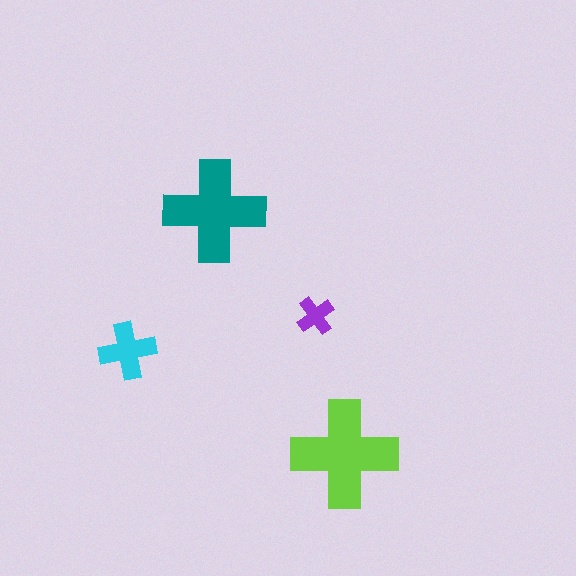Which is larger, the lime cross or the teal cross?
The lime one.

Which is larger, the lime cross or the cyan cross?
The lime one.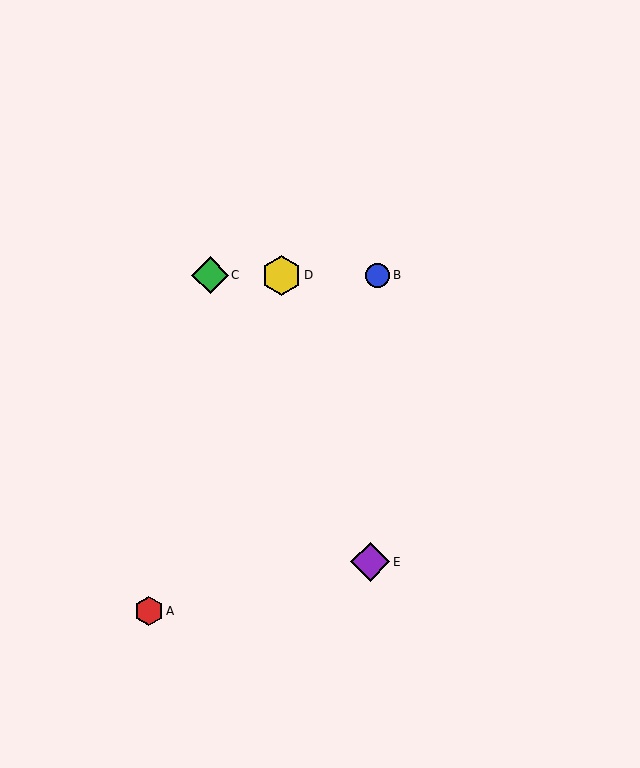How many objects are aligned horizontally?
3 objects (B, C, D) are aligned horizontally.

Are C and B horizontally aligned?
Yes, both are at y≈275.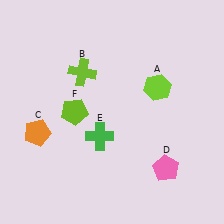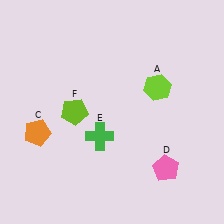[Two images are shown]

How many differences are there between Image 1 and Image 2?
There is 1 difference between the two images.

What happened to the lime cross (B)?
The lime cross (B) was removed in Image 2. It was in the top-left area of Image 1.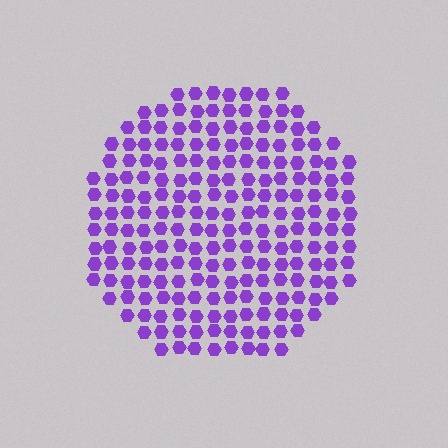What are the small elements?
The small elements are hexagons.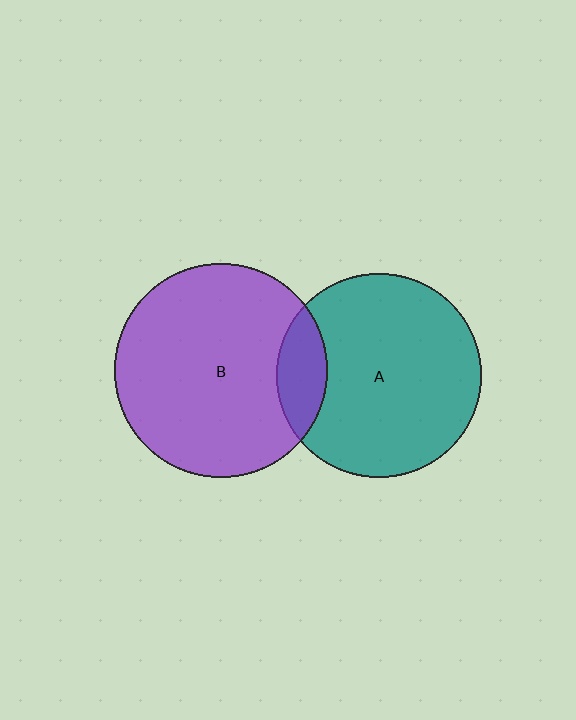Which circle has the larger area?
Circle B (purple).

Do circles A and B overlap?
Yes.